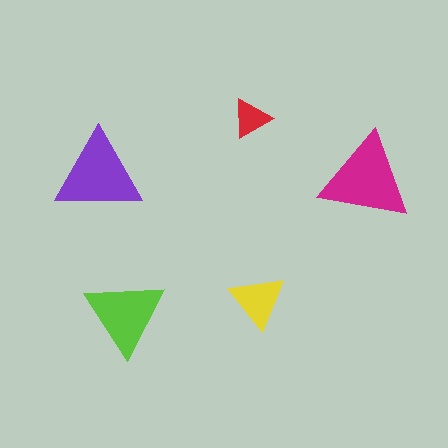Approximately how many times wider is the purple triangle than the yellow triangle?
About 1.5 times wider.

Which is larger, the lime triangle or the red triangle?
The lime one.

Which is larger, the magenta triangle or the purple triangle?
The magenta one.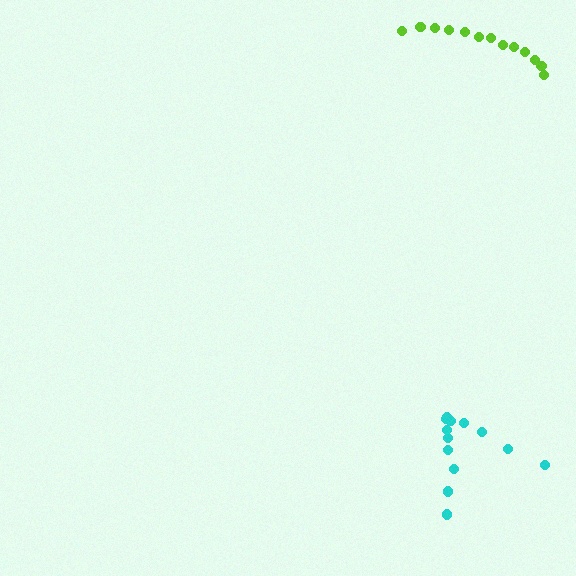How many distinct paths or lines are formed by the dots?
There are 2 distinct paths.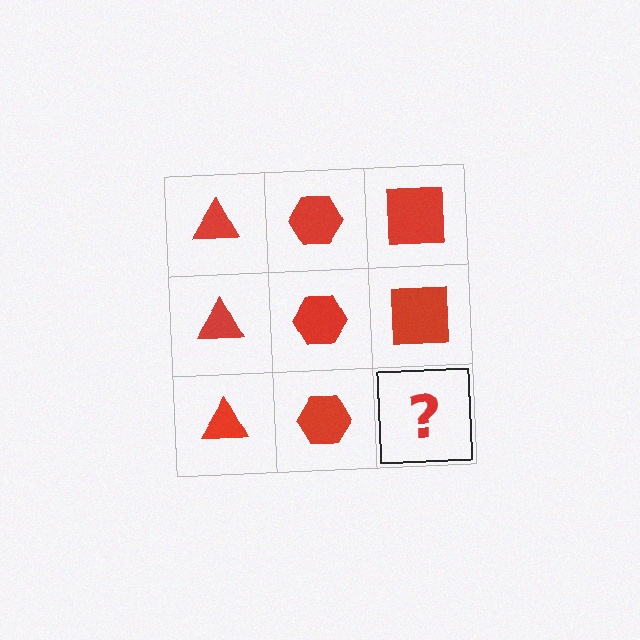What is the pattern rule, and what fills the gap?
The rule is that each column has a consistent shape. The gap should be filled with a red square.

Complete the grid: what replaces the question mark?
The question mark should be replaced with a red square.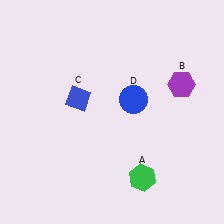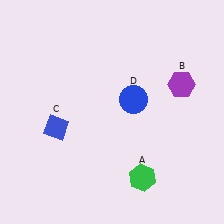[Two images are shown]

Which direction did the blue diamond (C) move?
The blue diamond (C) moved down.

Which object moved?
The blue diamond (C) moved down.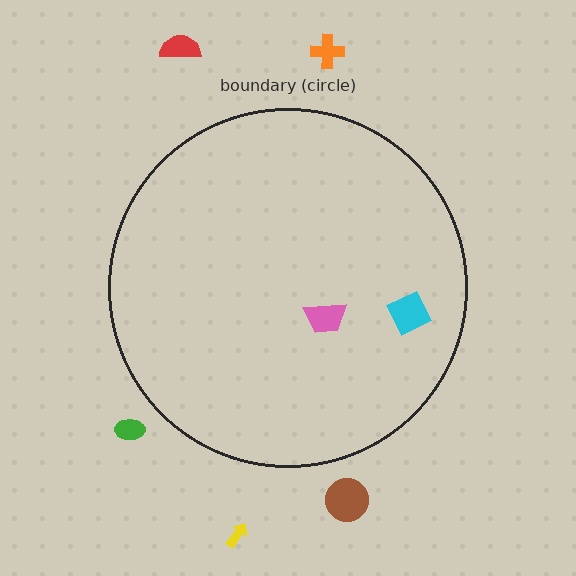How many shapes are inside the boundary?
2 inside, 5 outside.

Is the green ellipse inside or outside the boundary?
Outside.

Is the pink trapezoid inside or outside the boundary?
Inside.